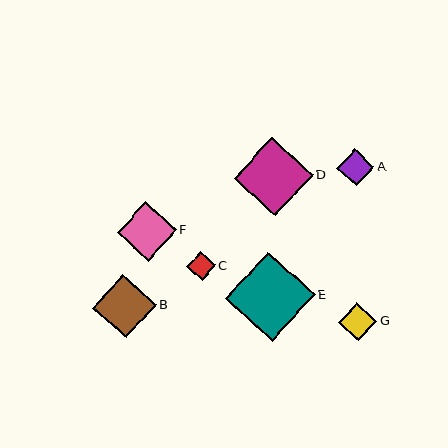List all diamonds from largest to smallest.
From largest to smallest: E, D, B, F, G, A, C.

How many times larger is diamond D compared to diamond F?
Diamond D is approximately 1.3 times the size of diamond F.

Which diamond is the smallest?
Diamond C is the smallest with a size of approximately 28 pixels.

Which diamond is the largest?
Diamond E is the largest with a size of approximately 89 pixels.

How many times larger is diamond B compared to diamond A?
Diamond B is approximately 1.7 times the size of diamond A.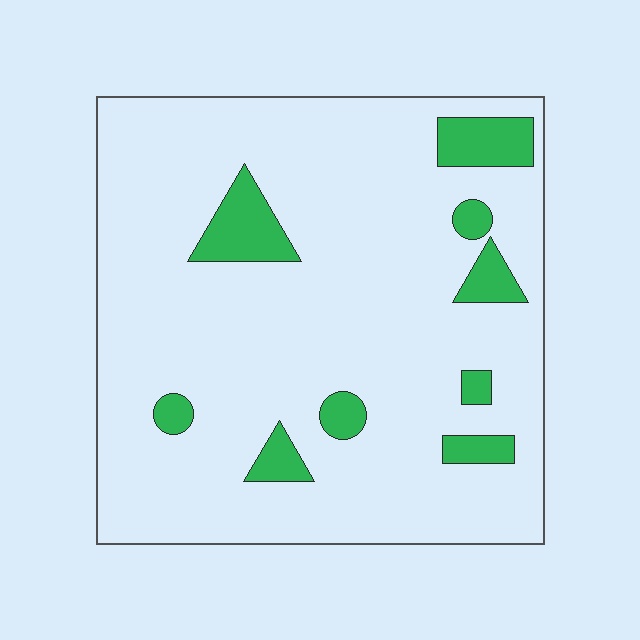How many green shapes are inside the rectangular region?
9.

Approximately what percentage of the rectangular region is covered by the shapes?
Approximately 10%.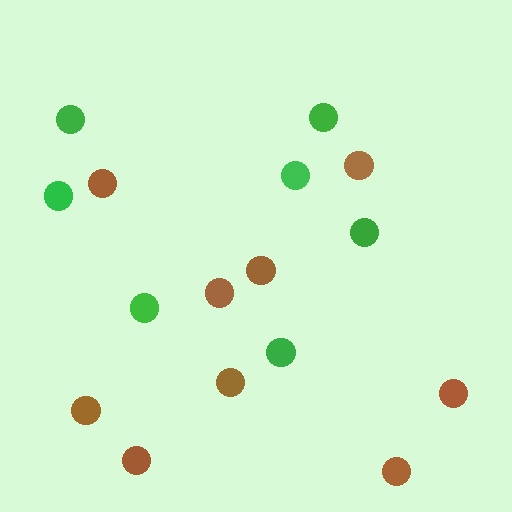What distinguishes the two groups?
There are 2 groups: one group of green circles (7) and one group of brown circles (9).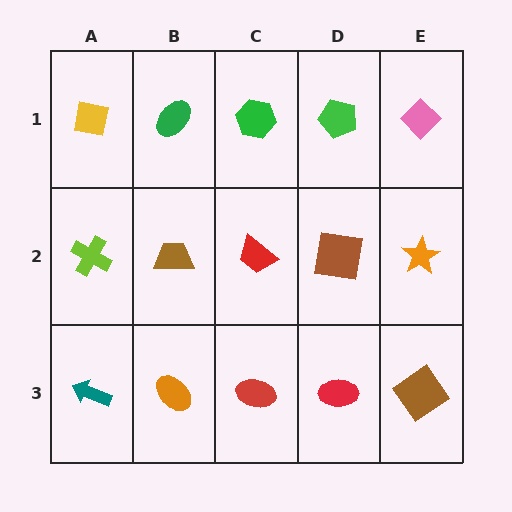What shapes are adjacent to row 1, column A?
A lime cross (row 2, column A), a green ellipse (row 1, column B).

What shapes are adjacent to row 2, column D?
A green pentagon (row 1, column D), a red ellipse (row 3, column D), a red trapezoid (row 2, column C), an orange star (row 2, column E).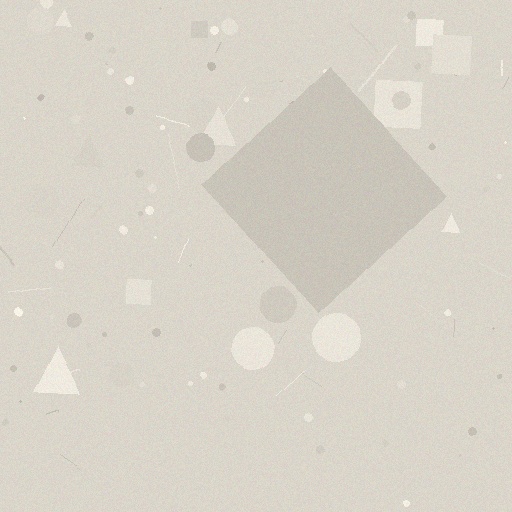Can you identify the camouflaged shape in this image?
The camouflaged shape is a diamond.